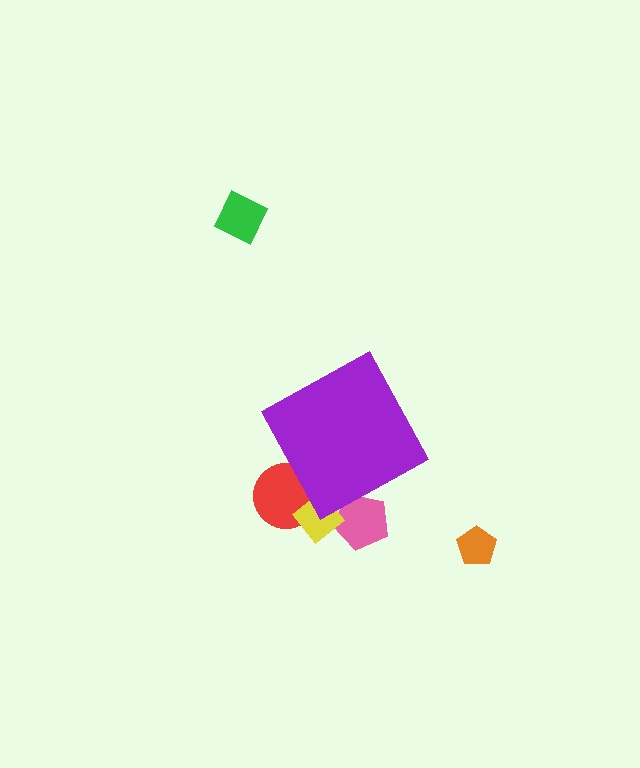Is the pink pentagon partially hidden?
Yes, the pink pentagon is partially hidden behind the purple diamond.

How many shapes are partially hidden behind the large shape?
3 shapes are partially hidden.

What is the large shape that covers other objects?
A purple diamond.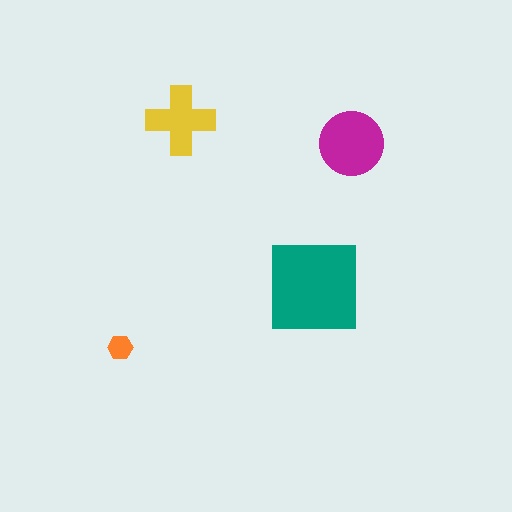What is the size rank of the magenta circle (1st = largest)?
2nd.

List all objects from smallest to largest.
The orange hexagon, the yellow cross, the magenta circle, the teal square.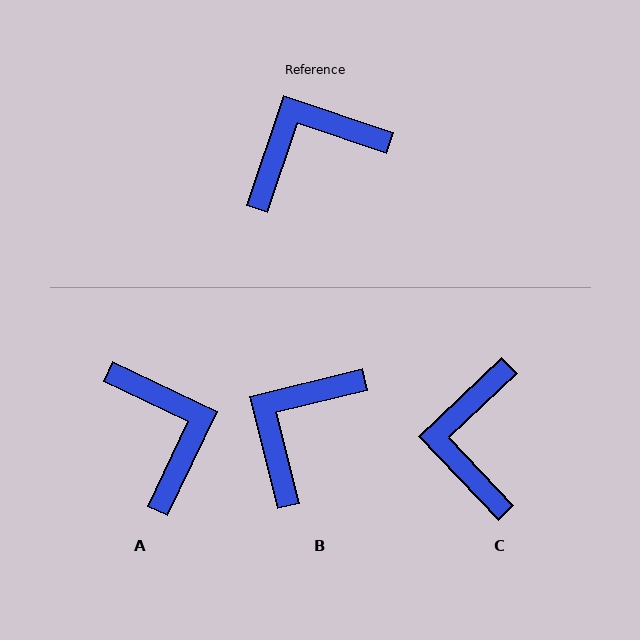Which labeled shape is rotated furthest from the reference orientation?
A, about 97 degrees away.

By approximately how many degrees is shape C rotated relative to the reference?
Approximately 62 degrees counter-clockwise.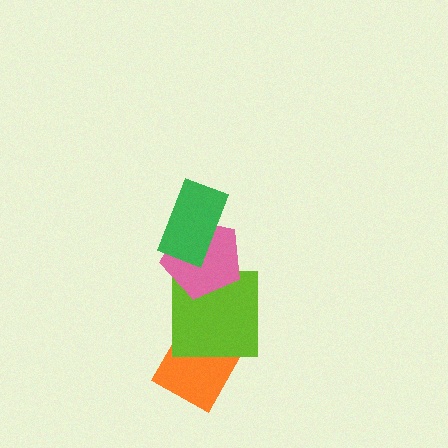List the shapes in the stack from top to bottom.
From top to bottom: the green rectangle, the pink pentagon, the lime square, the orange diamond.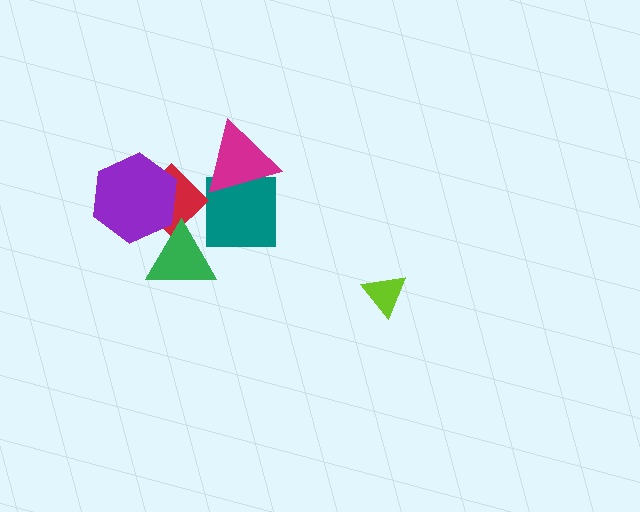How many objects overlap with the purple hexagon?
2 objects overlap with the purple hexagon.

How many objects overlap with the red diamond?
2 objects overlap with the red diamond.